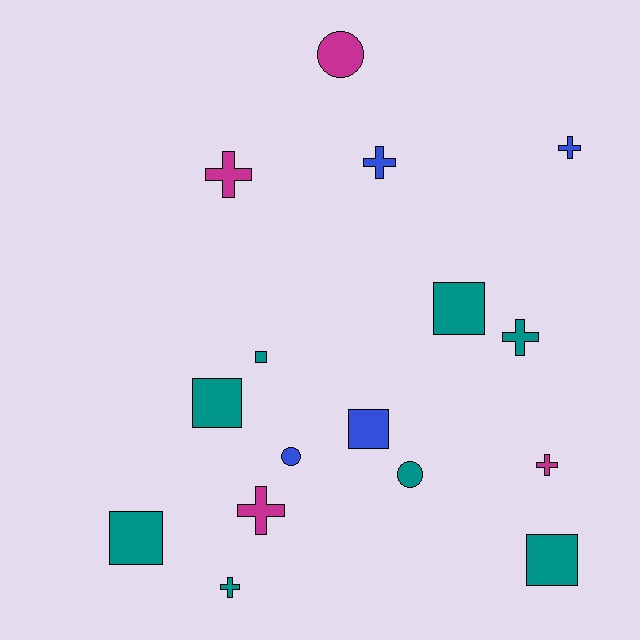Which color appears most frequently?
Teal, with 8 objects.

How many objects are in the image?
There are 16 objects.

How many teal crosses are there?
There are 2 teal crosses.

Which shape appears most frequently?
Cross, with 7 objects.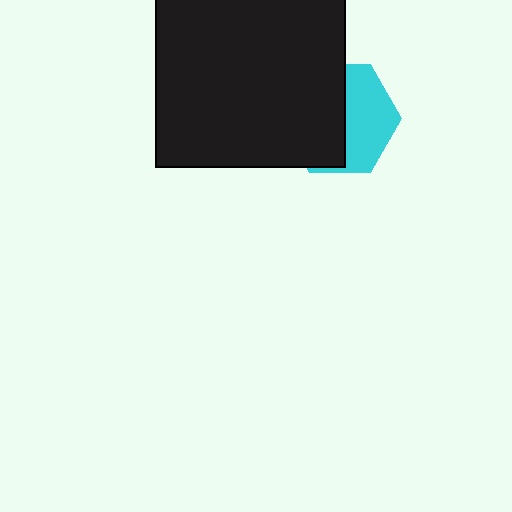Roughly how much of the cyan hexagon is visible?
About half of it is visible (roughly 46%).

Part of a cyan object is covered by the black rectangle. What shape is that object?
It is a hexagon.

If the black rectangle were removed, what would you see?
You would see the complete cyan hexagon.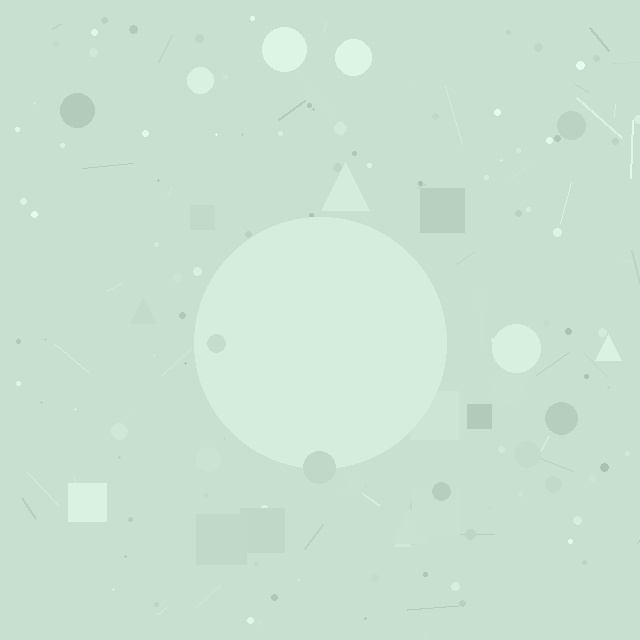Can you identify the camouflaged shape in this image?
The camouflaged shape is a circle.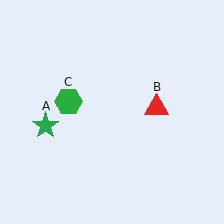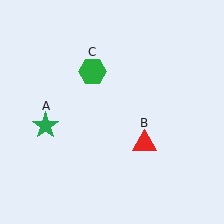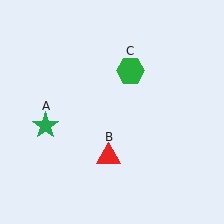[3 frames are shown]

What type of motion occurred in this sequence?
The red triangle (object B), green hexagon (object C) rotated clockwise around the center of the scene.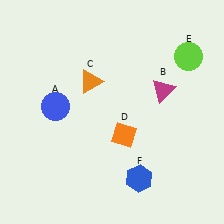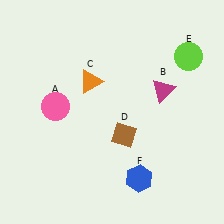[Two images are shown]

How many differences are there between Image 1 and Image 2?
There are 2 differences between the two images.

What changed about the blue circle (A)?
In Image 1, A is blue. In Image 2, it changed to pink.